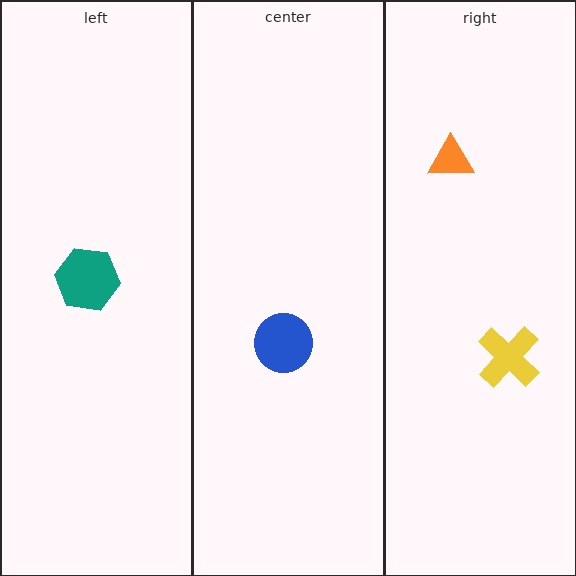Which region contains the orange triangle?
The right region.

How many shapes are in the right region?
2.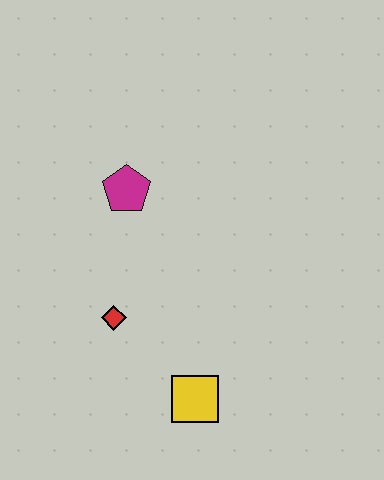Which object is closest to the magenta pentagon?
The red diamond is closest to the magenta pentagon.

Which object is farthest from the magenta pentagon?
The yellow square is farthest from the magenta pentagon.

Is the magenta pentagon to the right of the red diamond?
Yes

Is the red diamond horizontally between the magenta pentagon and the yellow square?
No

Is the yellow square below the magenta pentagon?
Yes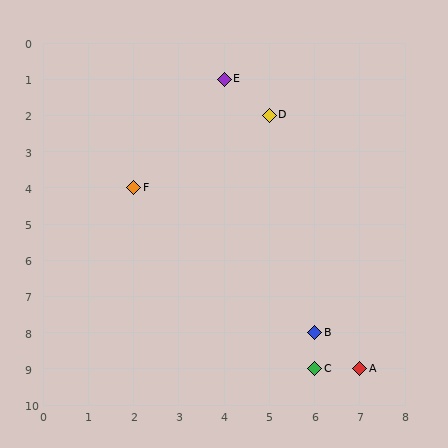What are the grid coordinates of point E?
Point E is at grid coordinates (4, 1).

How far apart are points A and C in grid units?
Points A and C are 1 column apart.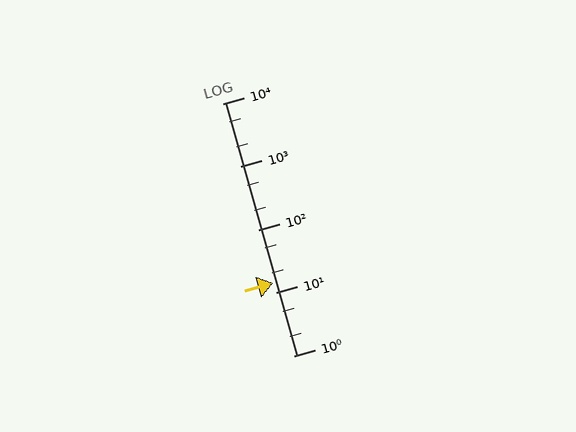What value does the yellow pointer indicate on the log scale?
The pointer indicates approximately 14.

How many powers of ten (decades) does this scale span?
The scale spans 4 decades, from 1 to 10000.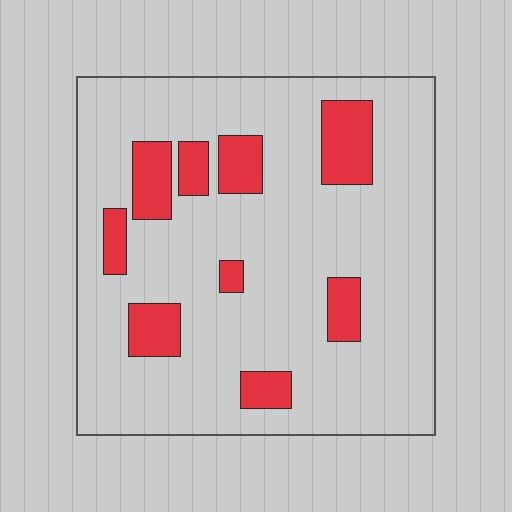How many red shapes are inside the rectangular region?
9.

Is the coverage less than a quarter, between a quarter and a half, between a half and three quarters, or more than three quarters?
Less than a quarter.